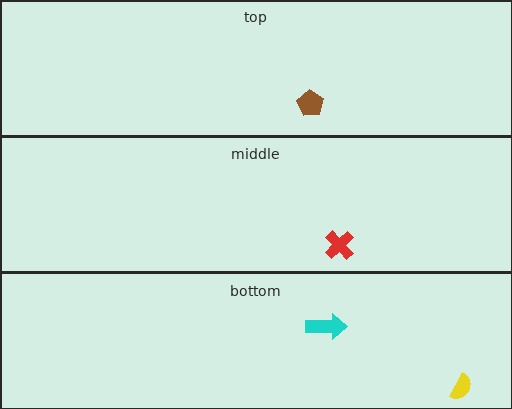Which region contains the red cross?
The middle region.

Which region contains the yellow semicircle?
The bottom region.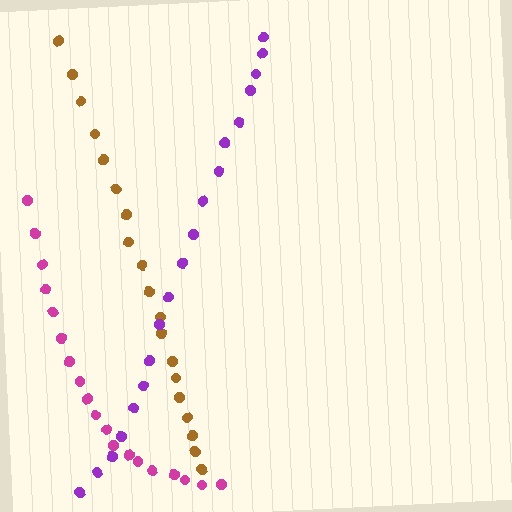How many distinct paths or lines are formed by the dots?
There are 3 distinct paths.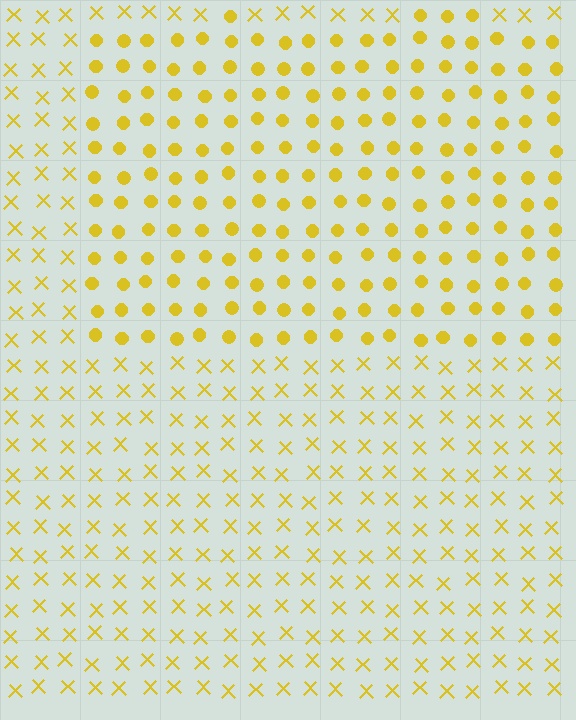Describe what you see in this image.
The image is filled with small yellow elements arranged in a uniform grid. A rectangle-shaped region contains circles, while the surrounding area contains X marks. The boundary is defined purely by the change in element shape.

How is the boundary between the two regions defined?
The boundary is defined by a change in element shape: circles inside vs. X marks outside. All elements share the same color and spacing.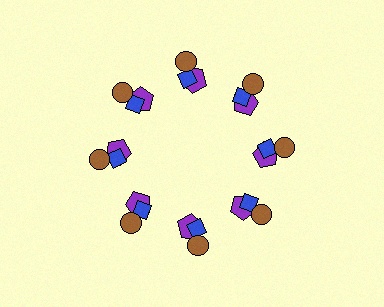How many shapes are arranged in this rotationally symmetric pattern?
There are 24 shapes, arranged in 8 groups of 3.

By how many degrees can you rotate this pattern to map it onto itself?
The pattern maps onto itself every 45 degrees of rotation.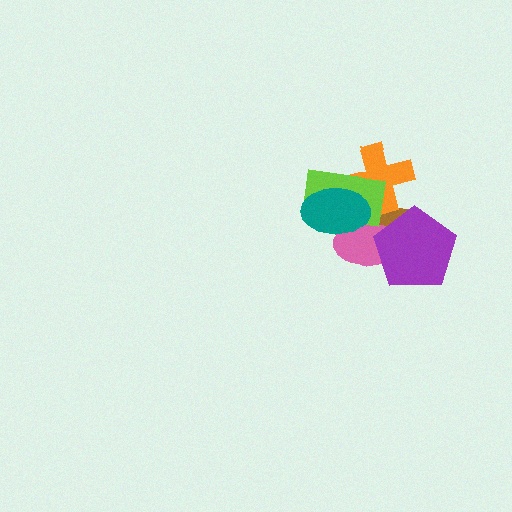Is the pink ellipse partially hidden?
Yes, it is partially covered by another shape.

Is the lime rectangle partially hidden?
Yes, it is partially covered by another shape.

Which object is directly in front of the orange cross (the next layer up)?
The lime rectangle is directly in front of the orange cross.